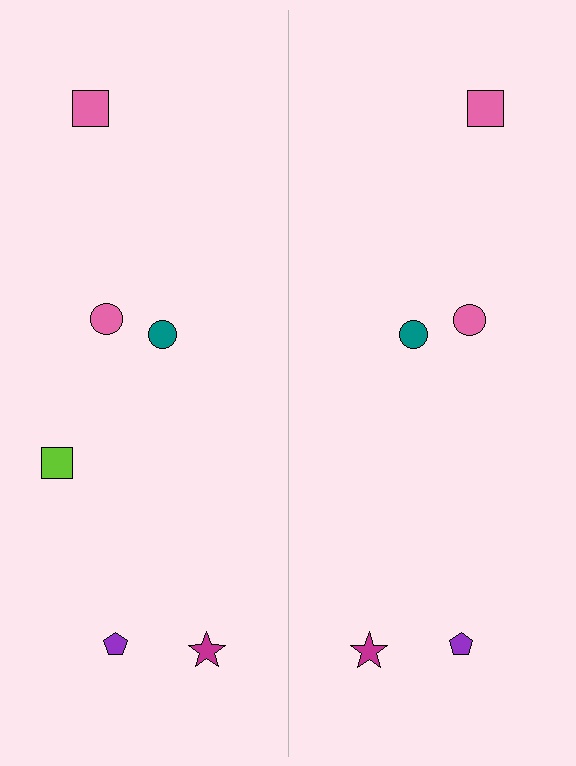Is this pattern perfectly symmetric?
No, the pattern is not perfectly symmetric. A lime square is missing from the right side.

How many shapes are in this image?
There are 11 shapes in this image.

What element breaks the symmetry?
A lime square is missing from the right side.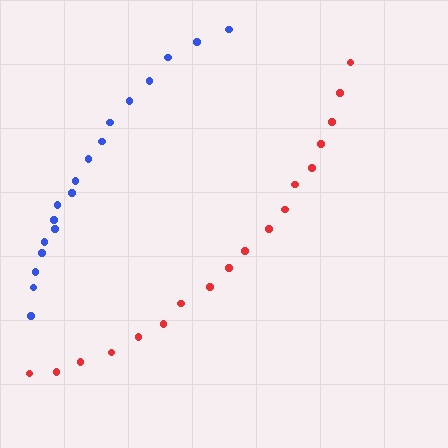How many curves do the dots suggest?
There are 2 distinct paths.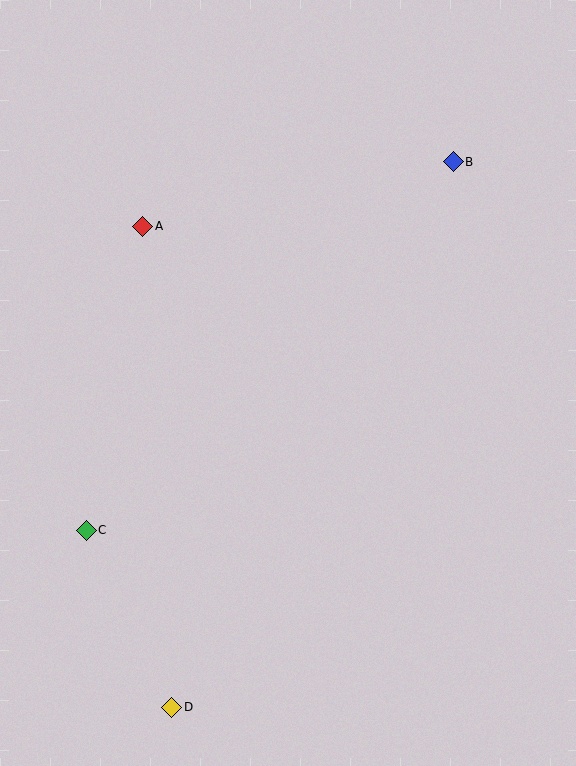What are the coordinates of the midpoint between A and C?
The midpoint between A and C is at (114, 378).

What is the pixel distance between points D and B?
The distance between D and B is 613 pixels.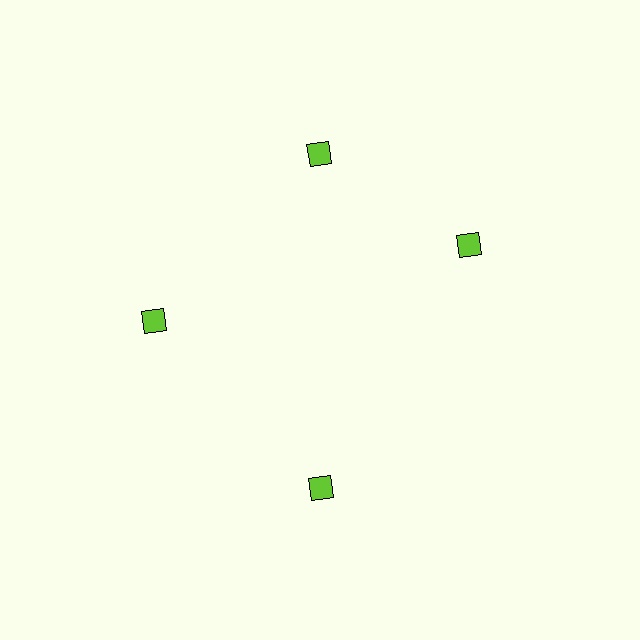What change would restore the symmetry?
The symmetry would be restored by rotating it back into even spacing with its neighbors so that all 4 diamonds sit at equal angles and equal distance from the center.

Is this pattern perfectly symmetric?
No. The 4 lime diamonds are arranged in a ring, but one element near the 3 o'clock position is rotated out of alignment along the ring, breaking the 4-fold rotational symmetry.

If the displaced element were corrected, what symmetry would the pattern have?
It would have 4-fold rotational symmetry — the pattern would map onto itself every 90 degrees.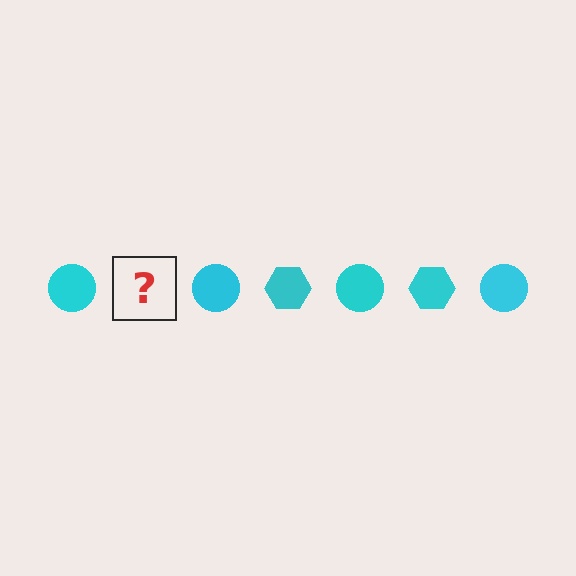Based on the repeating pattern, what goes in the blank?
The blank should be a cyan hexagon.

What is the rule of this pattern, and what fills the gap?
The rule is that the pattern cycles through circle, hexagon shapes in cyan. The gap should be filled with a cyan hexagon.